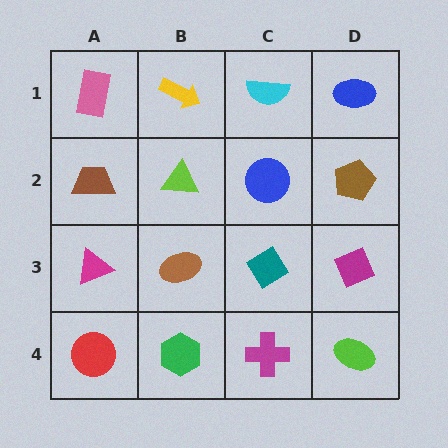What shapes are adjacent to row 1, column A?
A brown trapezoid (row 2, column A), a yellow arrow (row 1, column B).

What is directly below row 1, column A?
A brown trapezoid.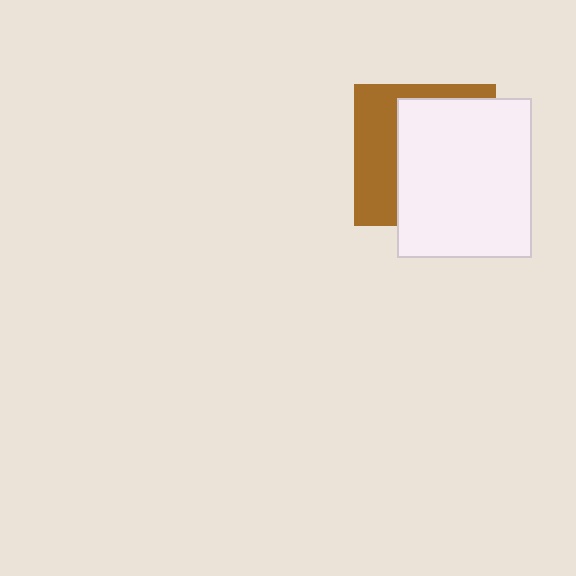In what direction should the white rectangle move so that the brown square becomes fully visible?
The white rectangle should move right. That is the shortest direction to clear the overlap and leave the brown square fully visible.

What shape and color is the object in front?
The object in front is a white rectangle.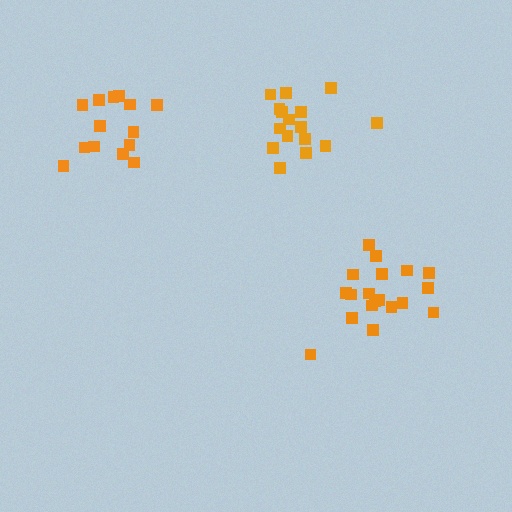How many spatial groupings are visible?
There are 3 spatial groupings.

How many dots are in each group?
Group 1: 16 dots, Group 2: 19 dots, Group 3: 14 dots (49 total).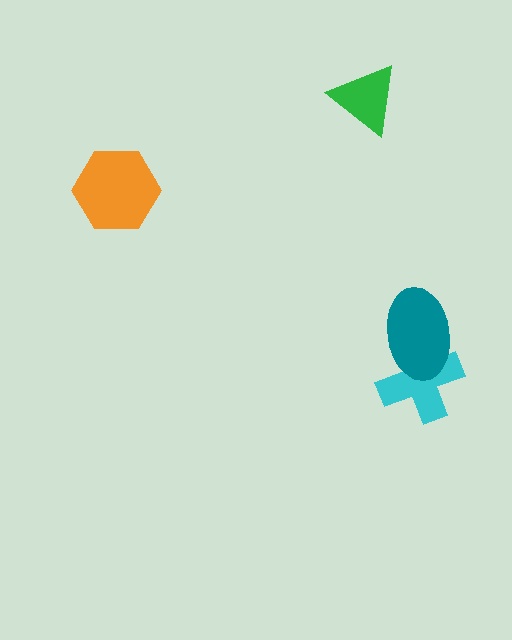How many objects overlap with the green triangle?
0 objects overlap with the green triangle.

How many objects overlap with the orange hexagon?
0 objects overlap with the orange hexagon.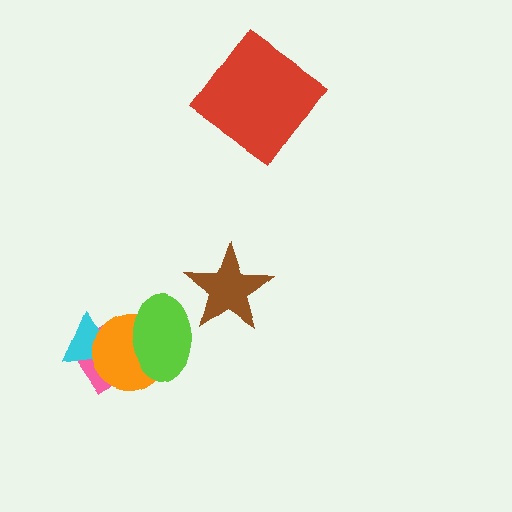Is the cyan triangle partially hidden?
Yes, it is partially covered by another shape.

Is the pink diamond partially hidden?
Yes, it is partially covered by another shape.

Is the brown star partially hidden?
Yes, it is partially covered by another shape.